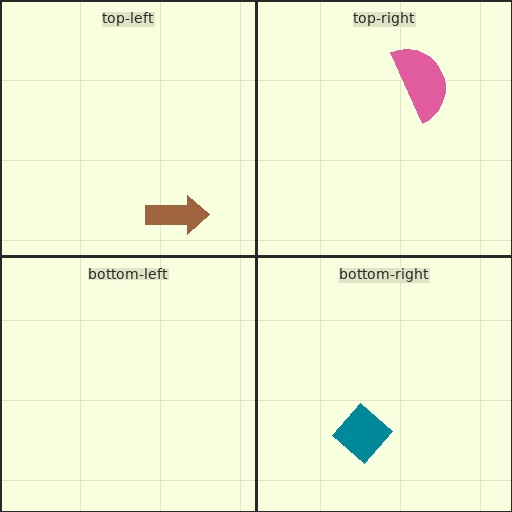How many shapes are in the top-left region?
1.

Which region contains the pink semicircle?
The top-right region.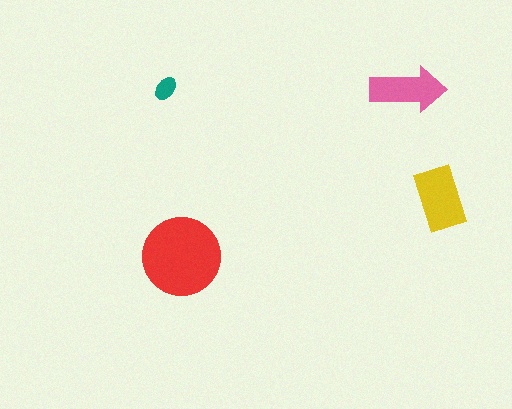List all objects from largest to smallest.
The red circle, the yellow rectangle, the pink arrow, the teal ellipse.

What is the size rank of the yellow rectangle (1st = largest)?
2nd.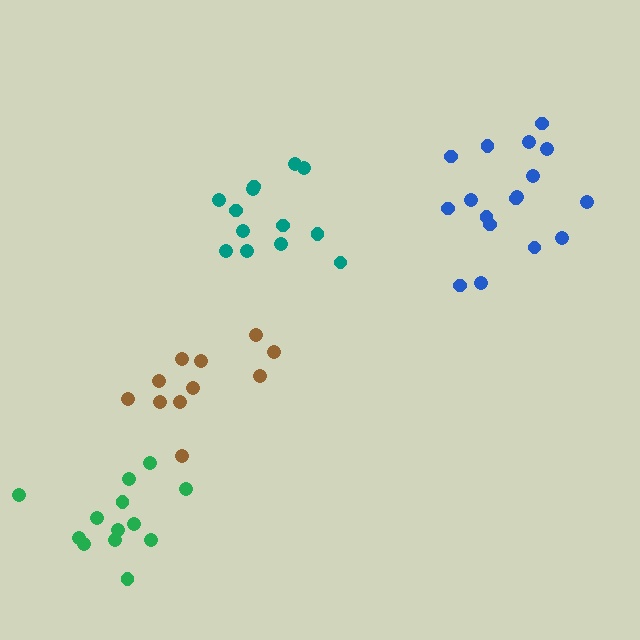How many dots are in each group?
Group 1: 13 dots, Group 2: 17 dots, Group 3: 13 dots, Group 4: 11 dots (54 total).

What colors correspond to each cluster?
The clusters are colored: teal, blue, green, brown.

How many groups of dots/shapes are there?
There are 4 groups.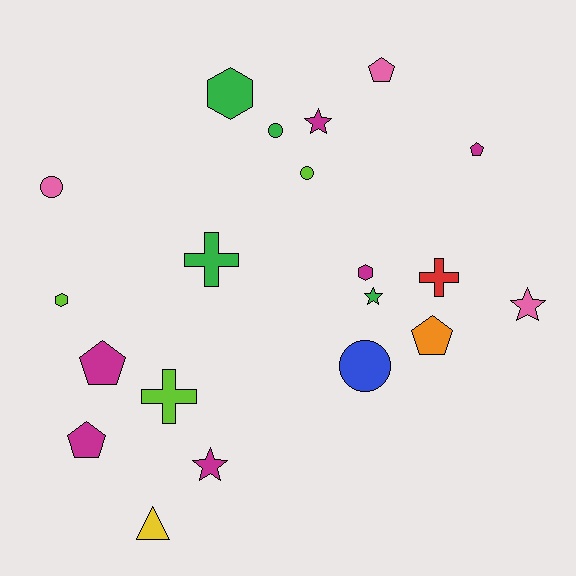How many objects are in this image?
There are 20 objects.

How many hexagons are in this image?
There are 3 hexagons.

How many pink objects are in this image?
There are 3 pink objects.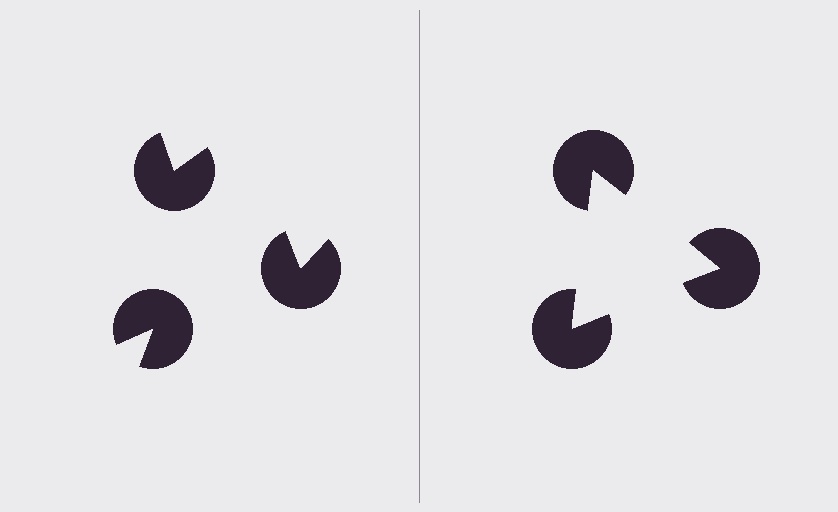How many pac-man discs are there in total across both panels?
6 — 3 on each side.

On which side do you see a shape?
An illusory triangle appears on the right side. On the left side the wedge cuts are rotated, so no coherent shape forms.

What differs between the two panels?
The pac-man discs are positioned identically on both sides; only the wedge orientations differ. On the right they align to a triangle; on the left they are misaligned.